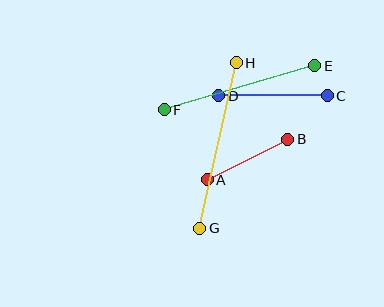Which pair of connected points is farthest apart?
Points G and H are farthest apart.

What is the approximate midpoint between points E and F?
The midpoint is at approximately (239, 88) pixels.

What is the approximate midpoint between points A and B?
The midpoint is at approximately (247, 159) pixels.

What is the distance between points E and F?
The distance is approximately 157 pixels.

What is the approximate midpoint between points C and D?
The midpoint is at approximately (273, 96) pixels.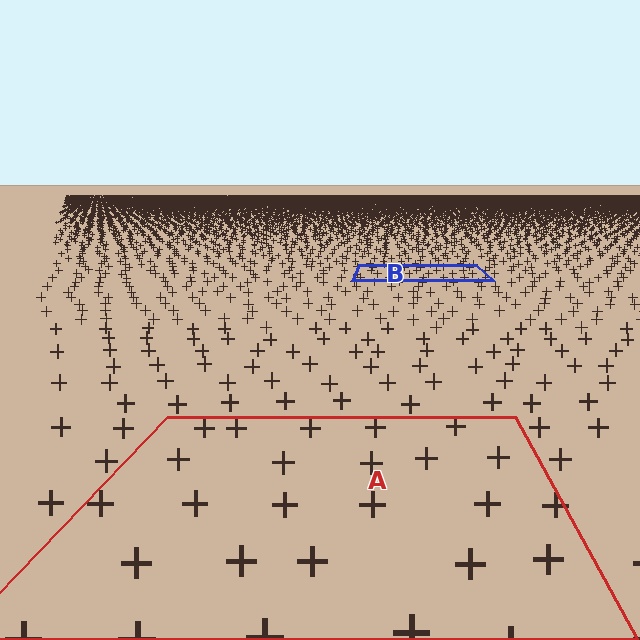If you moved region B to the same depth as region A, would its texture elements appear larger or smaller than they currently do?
They would appear larger. At a closer depth, the same texture elements are projected at a bigger on-screen size.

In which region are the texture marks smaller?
The texture marks are smaller in region B, because it is farther away.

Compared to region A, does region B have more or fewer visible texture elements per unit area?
Region B has more texture elements per unit area — they are packed more densely because it is farther away.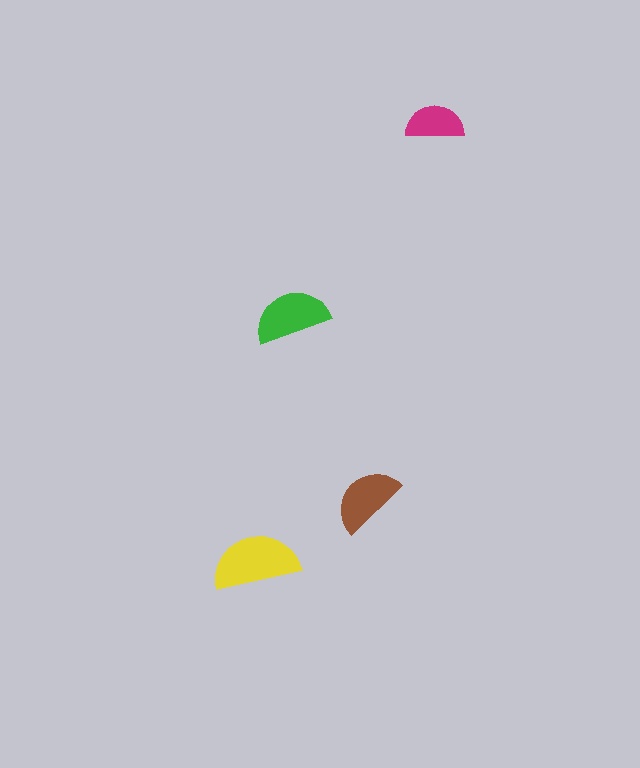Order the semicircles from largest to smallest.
the yellow one, the green one, the brown one, the magenta one.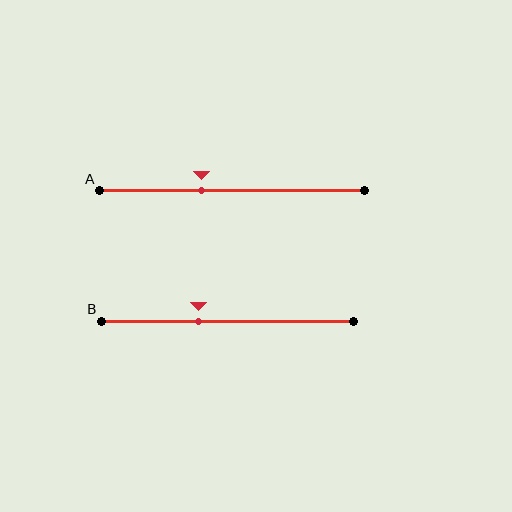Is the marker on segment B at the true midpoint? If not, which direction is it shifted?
No, the marker on segment B is shifted to the left by about 12% of the segment length.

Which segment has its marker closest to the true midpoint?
Segment B has its marker closest to the true midpoint.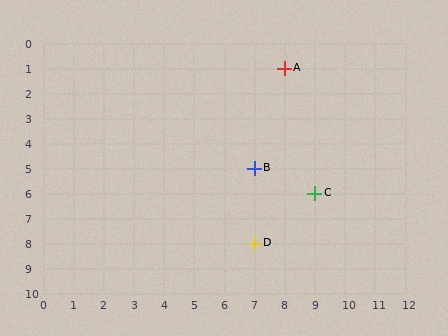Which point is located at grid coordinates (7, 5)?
Point B is at (7, 5).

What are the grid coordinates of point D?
Point D is at grid coordinates (7, 8).